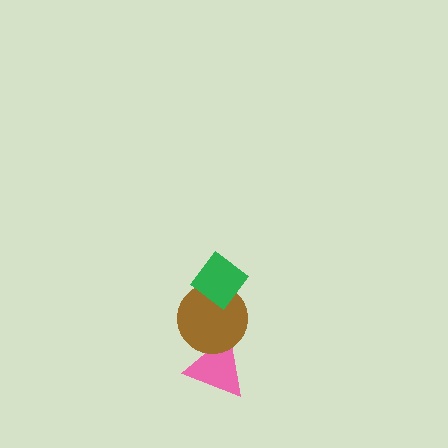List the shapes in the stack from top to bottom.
From top to bottom: the green diamond, the brown circle, the pink triangle.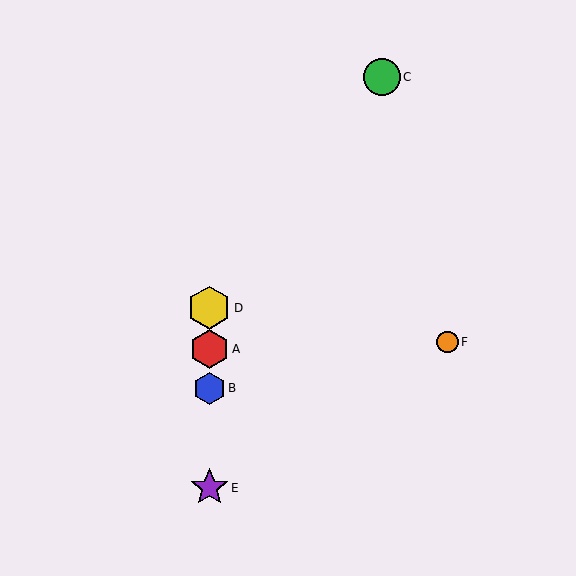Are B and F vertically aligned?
No, B is at x≈209 and F is at x≈448.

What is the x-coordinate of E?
Object E is at x≈209.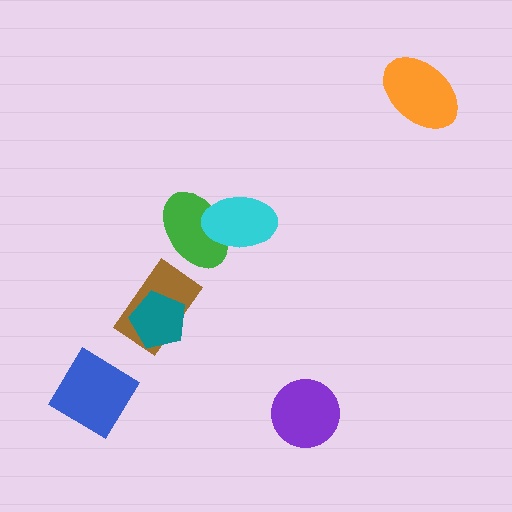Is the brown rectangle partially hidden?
Yes, it is partially covered by another shape.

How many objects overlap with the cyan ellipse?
1 object overlaps with the cyan ellipse.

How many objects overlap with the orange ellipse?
0 objects overlap with the orange ellipse.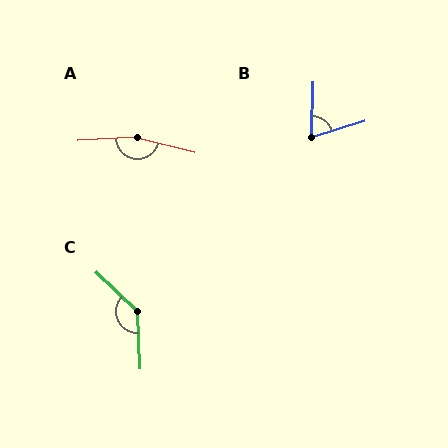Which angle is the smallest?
B, at approximately 71 degrees.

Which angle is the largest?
A, at approximately 162 degrees.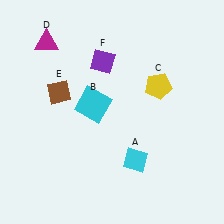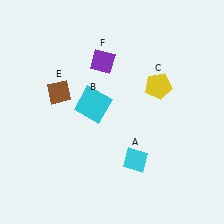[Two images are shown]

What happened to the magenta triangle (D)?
The magenta triangle (D) was removed in Image 2. It was in the top-left area of Image 1.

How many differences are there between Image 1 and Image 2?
There is 1 difference between the two images.